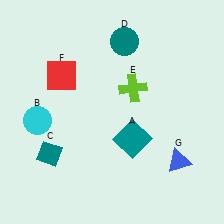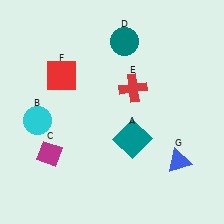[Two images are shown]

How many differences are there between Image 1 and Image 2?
There are 2 differences between the two images.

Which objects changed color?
C changed from teal to magenta. E changed from lime to red.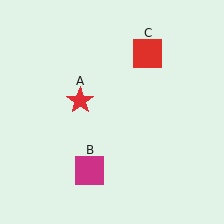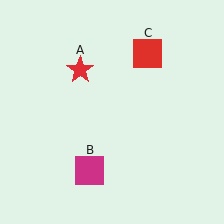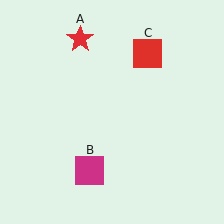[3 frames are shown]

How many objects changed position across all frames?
1 object changed position: red star (object A).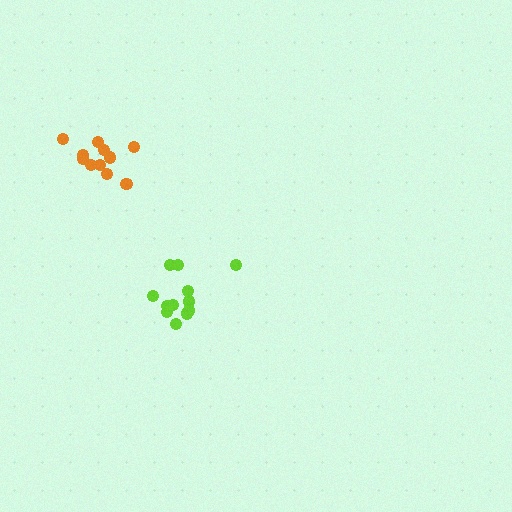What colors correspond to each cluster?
The clusters are colored: lime, orange.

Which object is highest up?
The orange cluster is topmost.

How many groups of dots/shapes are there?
There are 2 groups.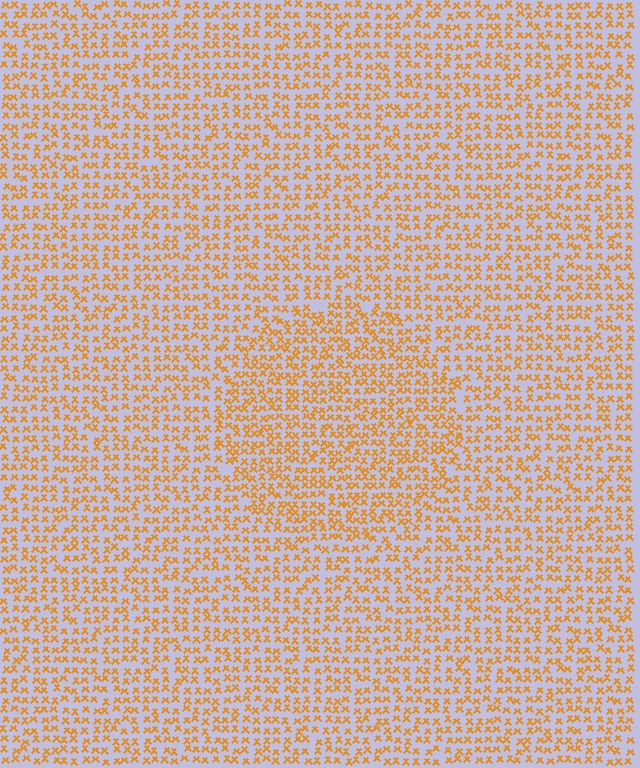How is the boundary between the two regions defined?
The boundary is defined by a change in element density (approximately 1.4x ratio). All elements are the same color, size, and shape.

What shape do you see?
I see a circle.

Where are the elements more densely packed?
The elements are more densely packed inside the circle boundary.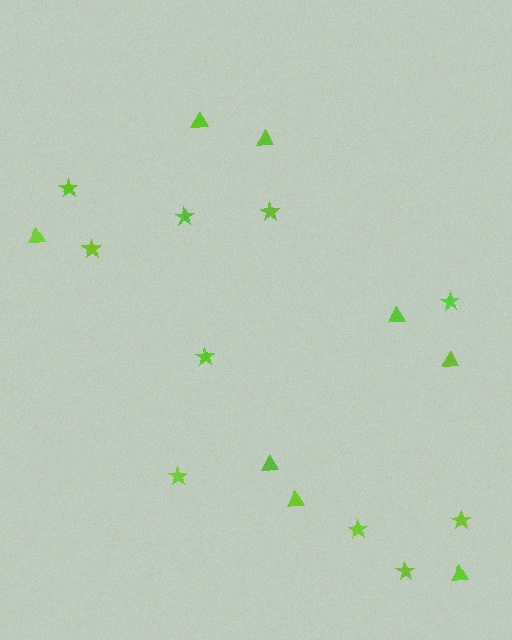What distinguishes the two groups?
There are 2 groups: one group of stars (10) and one group of triangles (8).